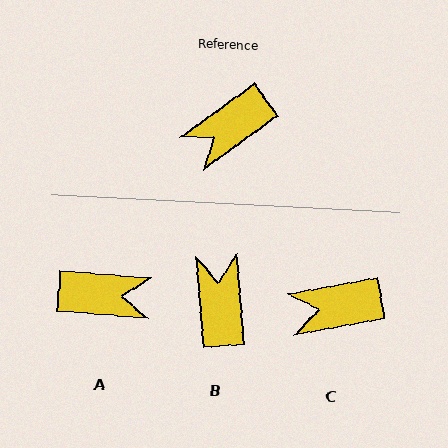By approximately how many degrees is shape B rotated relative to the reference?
Approximately 121 degrees clockwise.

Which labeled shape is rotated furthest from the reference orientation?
A, about 140 degrees away.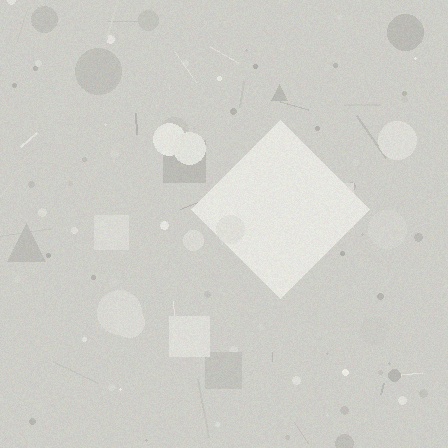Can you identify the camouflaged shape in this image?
The camouflaged shape is a diamond.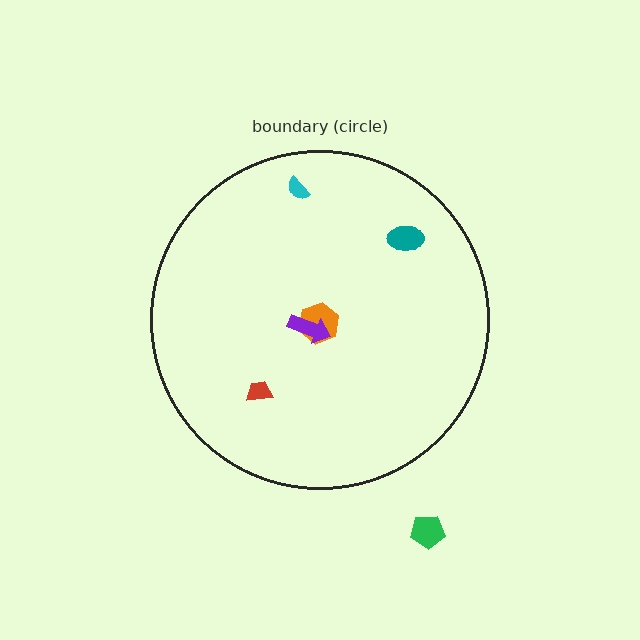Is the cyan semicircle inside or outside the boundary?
Inside.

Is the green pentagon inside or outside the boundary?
Outside.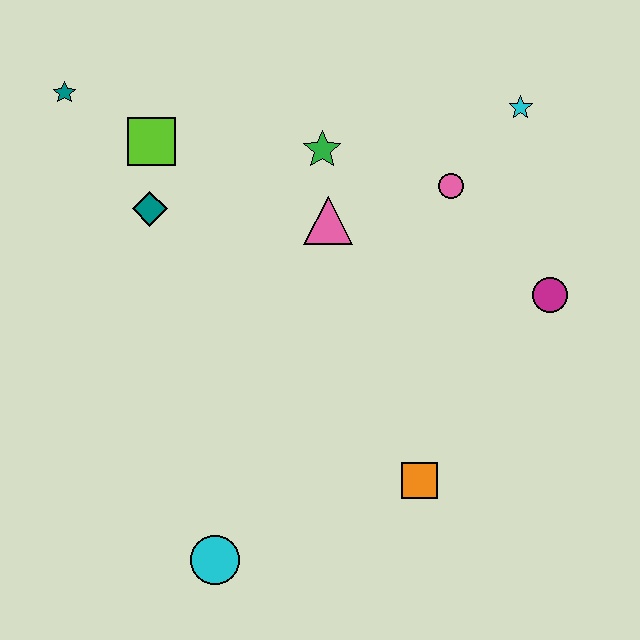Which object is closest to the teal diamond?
The lime square is closest to the teal diamond.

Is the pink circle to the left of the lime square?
No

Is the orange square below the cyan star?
Yes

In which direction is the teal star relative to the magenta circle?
The teal star is to the left of the magenta circle.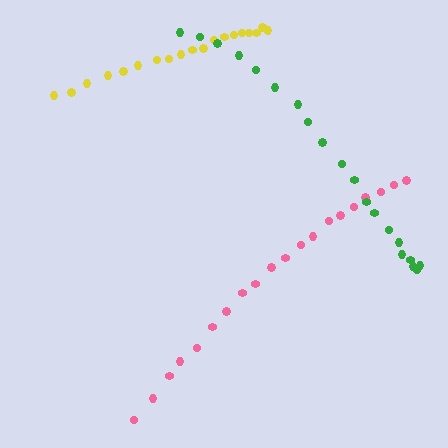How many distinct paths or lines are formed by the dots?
There are 3 distinct paths.